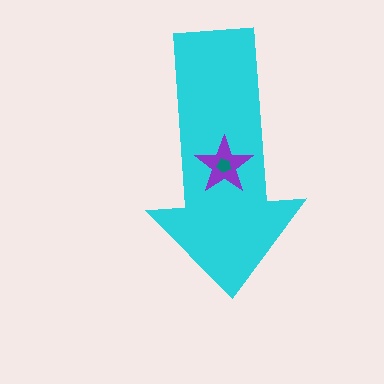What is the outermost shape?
The cyan arrow.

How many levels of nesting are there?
3.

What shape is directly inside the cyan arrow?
The purple star.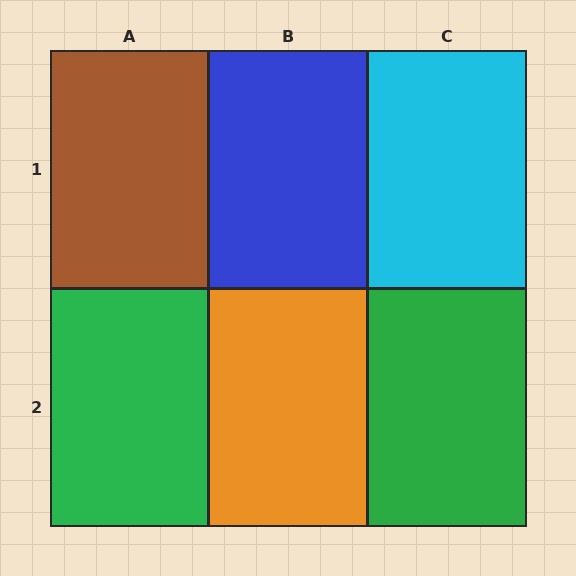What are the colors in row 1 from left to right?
Brown, blue, cyan.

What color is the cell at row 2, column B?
Orange.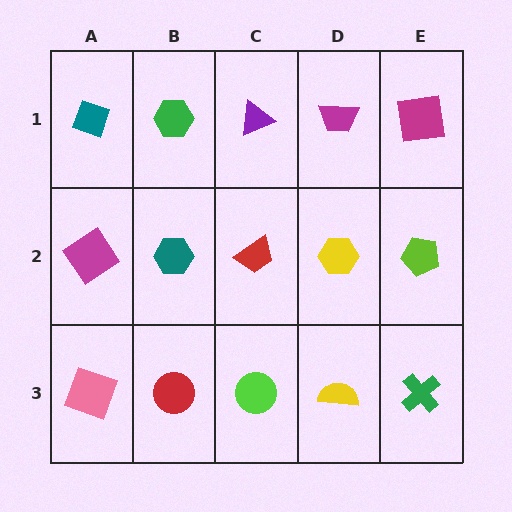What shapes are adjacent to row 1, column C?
A red trapezoid (row 2, column C), a green hexagon (row 1, column B), a magenta trapezoid (row 1, column D).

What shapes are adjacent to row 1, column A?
A magenta diamond (row 2, column A), a green hexagon (row 1, column B).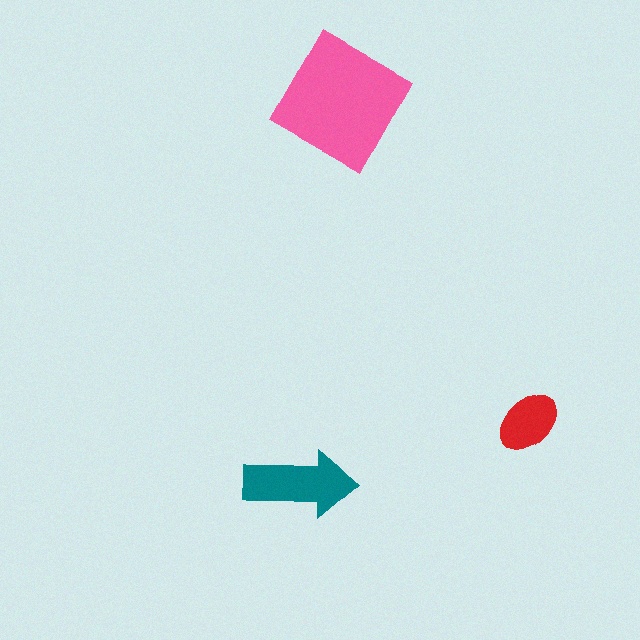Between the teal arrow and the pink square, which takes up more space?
The pink square.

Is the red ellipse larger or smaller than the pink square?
Smaller.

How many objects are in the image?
There are 3 objects in the image.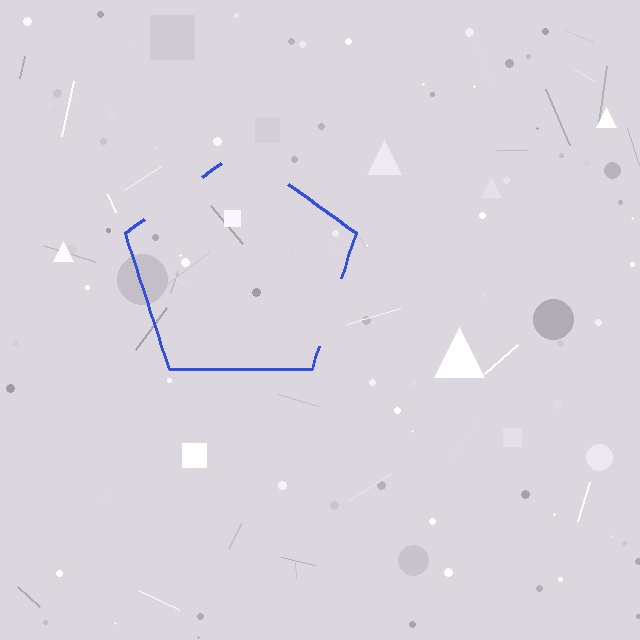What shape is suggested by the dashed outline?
The dashed outline suggests a pentagon.